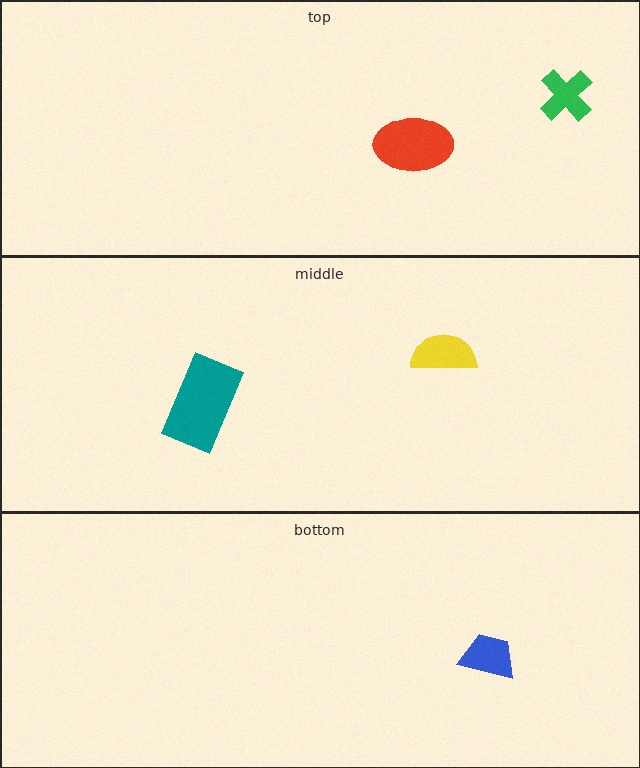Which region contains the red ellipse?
The top region.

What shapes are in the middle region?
The teal rectangle, the yellow semicircle.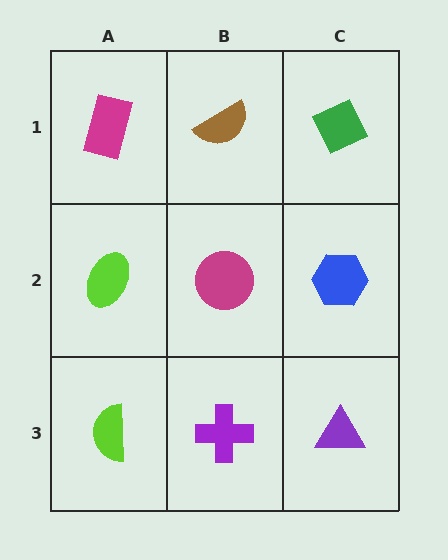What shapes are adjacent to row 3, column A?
A lime ellipse (row 2, column A), a purple cross (row 3, column B).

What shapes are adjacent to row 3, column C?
A blue hexagon (row 2, column C), a purple cross (row 3, column B).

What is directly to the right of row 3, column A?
A purple cross.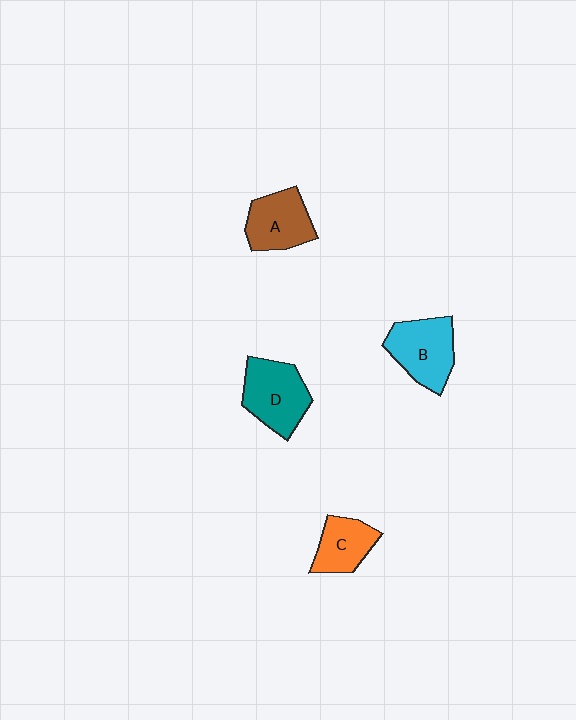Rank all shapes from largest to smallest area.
From largest to smallest: D (teal), B (cyan), A (brown), C (orange).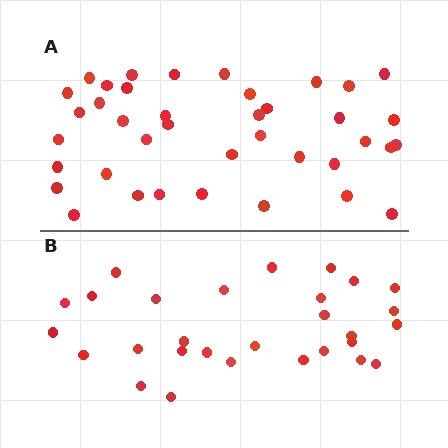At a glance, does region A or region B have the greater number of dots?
Region A (the top region) has more dots.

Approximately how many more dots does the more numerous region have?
Region A has roughly 10 or so more dots than region B.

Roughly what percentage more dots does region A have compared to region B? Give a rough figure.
About 35% more.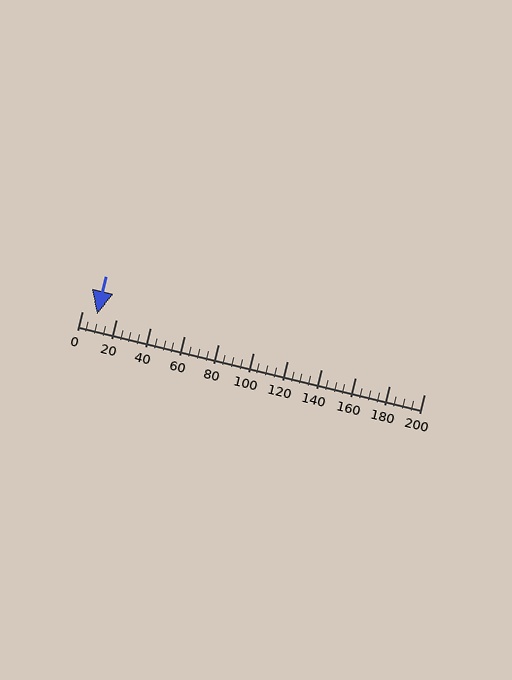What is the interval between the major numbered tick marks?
The major tick marks are spaced 20 units apart.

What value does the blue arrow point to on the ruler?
The blue arrow points to approximately 9.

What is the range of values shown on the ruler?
The ruler shows values from 0 to 200.